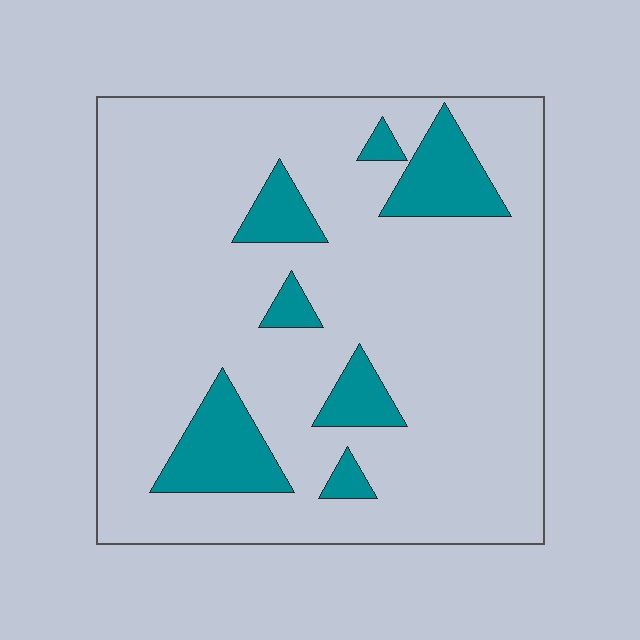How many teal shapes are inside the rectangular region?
7.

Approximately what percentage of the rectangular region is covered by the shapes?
Approximately 15%.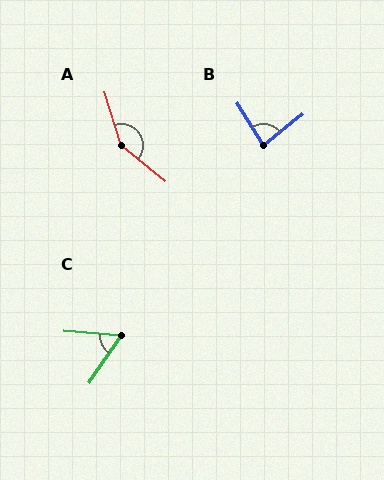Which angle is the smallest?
C, at approximately 60 degrees.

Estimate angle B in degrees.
Approximately 83 degrees.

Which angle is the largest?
A, at approximately 145 degrees.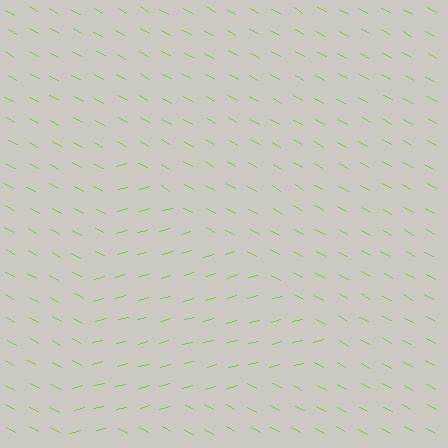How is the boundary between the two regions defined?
The boundary is defined purely by a change in line orientation (approximately 45 degrees difference). All lines are the same color and thickness.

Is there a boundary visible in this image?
Yes, there is a texture boundary formed by a change in line orientation.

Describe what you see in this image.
The image is filled with small lime line segments. A triangle region in the image has lines oriented differently from the surrounding lines, creating a visible texture boundary.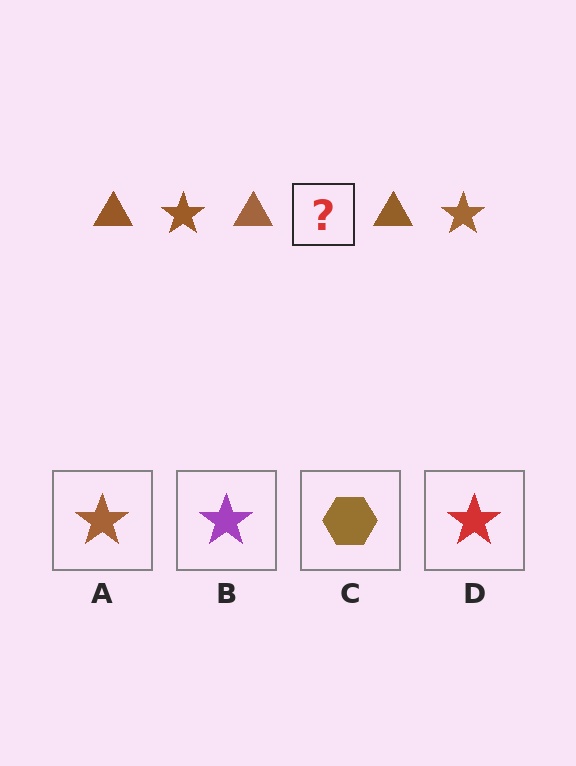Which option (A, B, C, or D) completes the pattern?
A.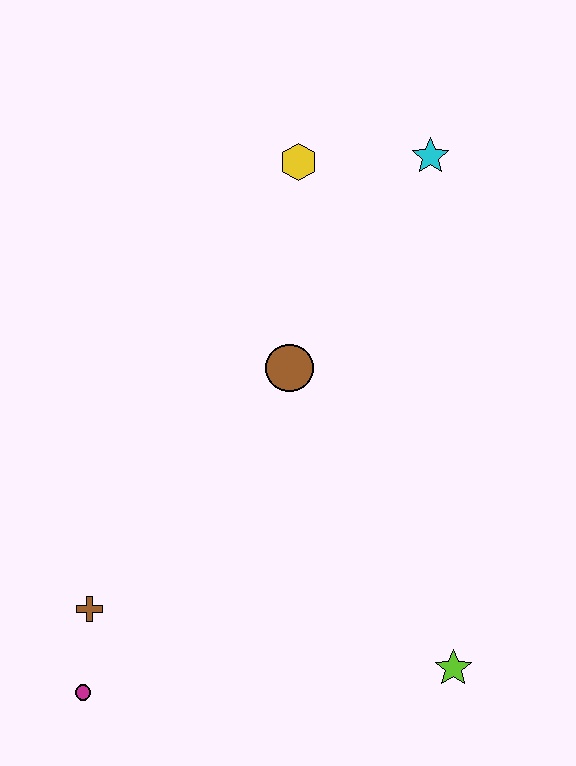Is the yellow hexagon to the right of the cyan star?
No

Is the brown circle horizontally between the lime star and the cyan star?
No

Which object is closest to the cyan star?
The yellow hexagon is closest to the cyan star.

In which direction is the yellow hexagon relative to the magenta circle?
The yellow hexagon is above the magenta circle.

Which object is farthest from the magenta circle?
The cyan star is farthest from the magenta circle.